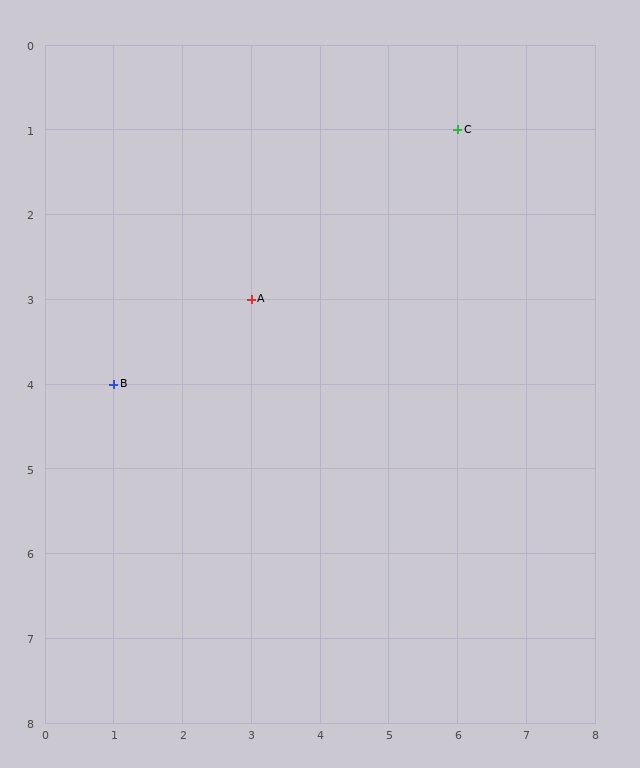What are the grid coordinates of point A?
Point A is at grid coordinates (3, 3).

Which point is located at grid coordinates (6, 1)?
Point C is at (6, 1).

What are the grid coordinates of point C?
Point C is at grid coordinates (6, 1).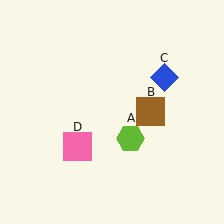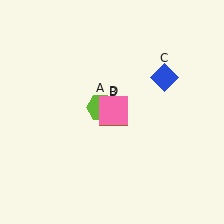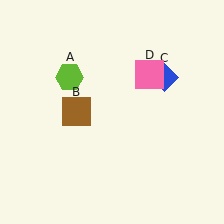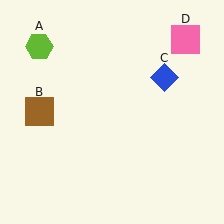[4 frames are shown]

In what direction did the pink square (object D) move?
The pink square (object D) moved up and to the right.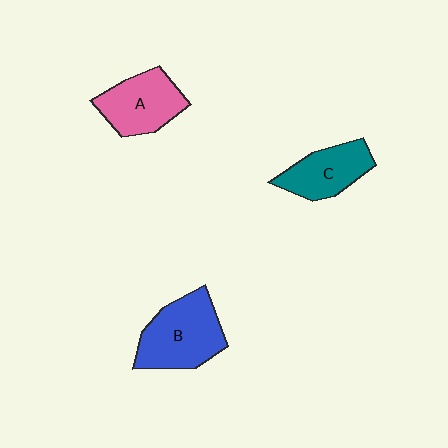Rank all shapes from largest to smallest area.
From largest to smallest: B (blue), A (pink), C (teal).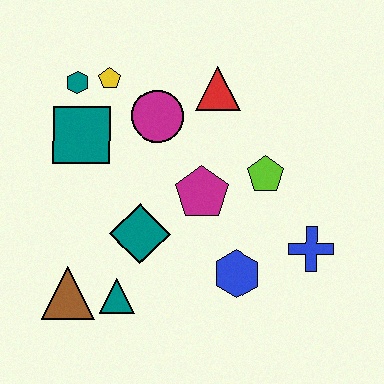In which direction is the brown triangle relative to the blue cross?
The brown triangle is to the left of the blue cross.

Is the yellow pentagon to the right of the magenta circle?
No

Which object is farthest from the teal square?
The blue cross is farthest from the teal square.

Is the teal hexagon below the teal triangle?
No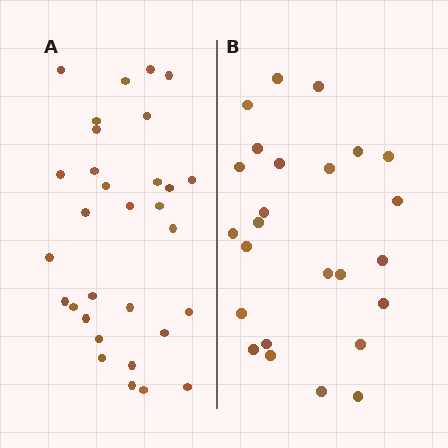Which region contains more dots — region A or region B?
Region A (the left region) has more dots.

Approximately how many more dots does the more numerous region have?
Region A has about 6 more dots than region B.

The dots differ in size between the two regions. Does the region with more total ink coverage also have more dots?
No. Region B has more total ink coverage because its dots are larger, but region A actually contains more individual dots. Total area can be misleading — the number of items is what matters here.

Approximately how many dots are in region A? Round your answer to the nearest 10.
About 30 dots. (The exact count is 31, which rounds to 30.)